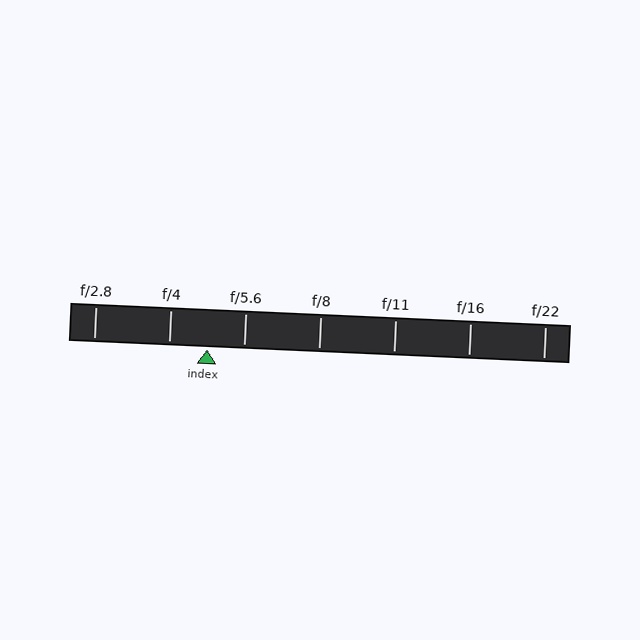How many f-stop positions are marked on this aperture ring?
There are 7 f-stop positions marked.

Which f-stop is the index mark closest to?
The index mark is closest to f/5.6.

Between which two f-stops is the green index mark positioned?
The index mark is between f/4 and f/5.6.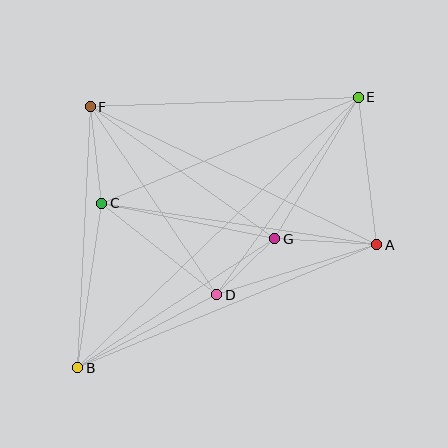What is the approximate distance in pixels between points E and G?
The distance between E and G is approximately 164 pixels.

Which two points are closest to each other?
Points D and G are closest to each other.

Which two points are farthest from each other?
Points B and E are farthest from each other.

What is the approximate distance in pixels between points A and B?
The distance between A and B is approximately 323 pixels.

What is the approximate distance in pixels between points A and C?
The distance between A and C is approximately 278 pixels.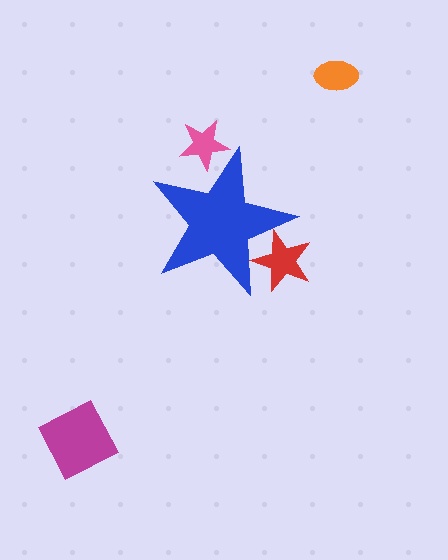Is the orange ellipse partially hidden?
No, the orange ellipse is fully visible.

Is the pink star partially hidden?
Yes, the pink star is partially hidden behind the blue star.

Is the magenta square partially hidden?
No, the magenta square is fully visible.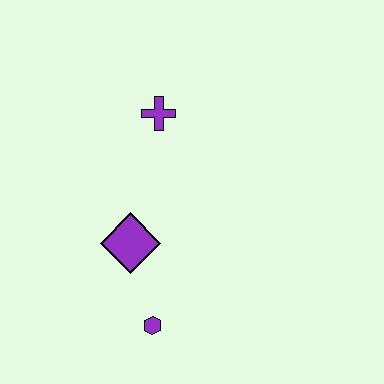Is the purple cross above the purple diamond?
Yes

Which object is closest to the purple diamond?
The purple hexagon is closest to the purple diamond.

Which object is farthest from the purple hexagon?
The purple cross is farthest from the purple hexagon.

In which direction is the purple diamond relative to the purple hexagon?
The purple diamond is above the purple hexagon.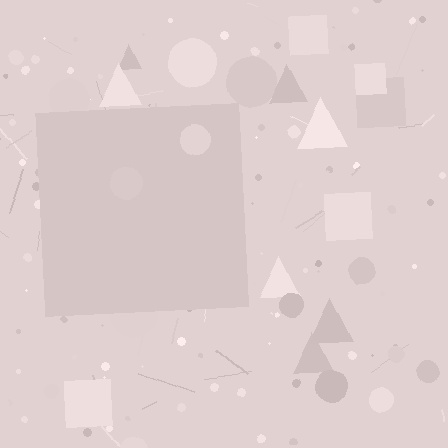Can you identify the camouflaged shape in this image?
The camouflaged shape is a square.